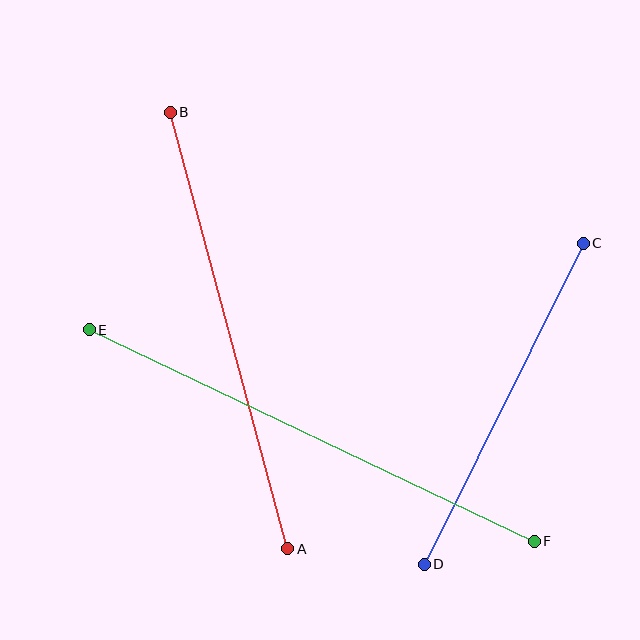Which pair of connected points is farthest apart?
Points E and F are farthest apart.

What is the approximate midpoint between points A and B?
The midpoint is at approximately (229, 330) pixels.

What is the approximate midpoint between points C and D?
The midpoint is at approximately (504, 404) pixels.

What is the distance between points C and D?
The distance is approximately 358 pixels.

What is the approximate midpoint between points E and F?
The midpoint is at approximately (312, 436) pixels.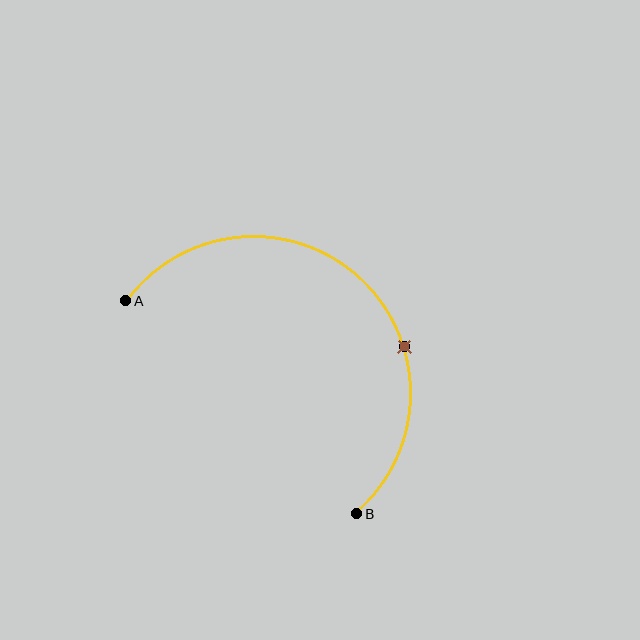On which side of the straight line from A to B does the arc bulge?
The arc bulges above and to the right of the straight line connecting A and B.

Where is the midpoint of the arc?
The arc midpoint is the point on the curve farthest from the straight line joining A and B. It sits above and to the right of that line.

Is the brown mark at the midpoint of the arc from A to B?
No. The brown mark lies on the arc but is closer to endpoint B. The arc midpoint would be at the point on the curve equidistant along the arc from both A and B.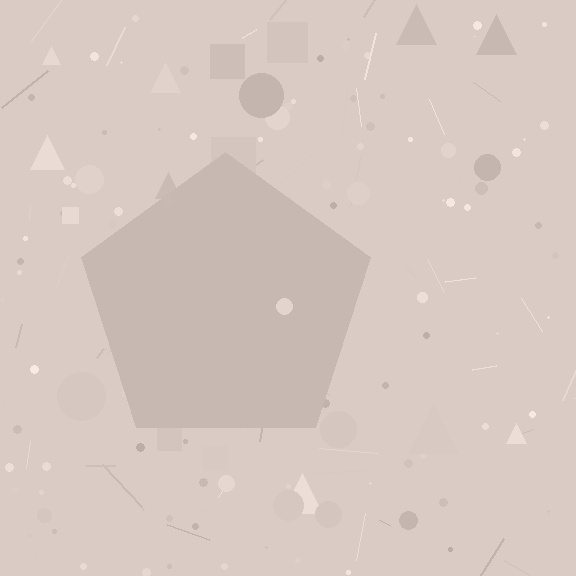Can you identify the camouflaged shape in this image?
The camouflaged shape is a pentagon.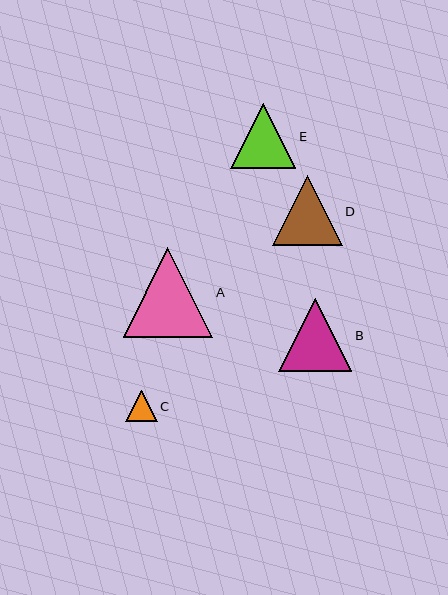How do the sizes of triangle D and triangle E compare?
Triangle D and triangle E are approximately the same size.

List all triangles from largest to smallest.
From largest to smallest: A, B, D, E, C.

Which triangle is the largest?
Triangle A is the largest with a size of approximately 90 pixels.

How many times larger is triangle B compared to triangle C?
Triangle B is approximately 2.4 times the size of triangle C.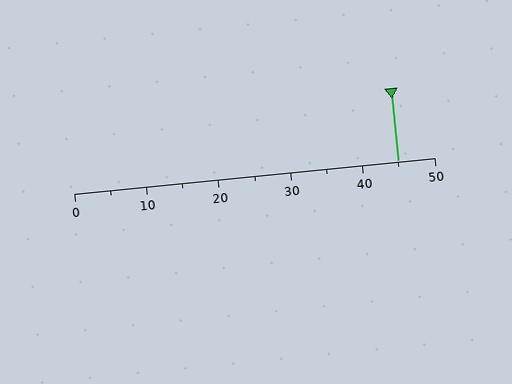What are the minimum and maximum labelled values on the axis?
The axis runs from 0 to 50.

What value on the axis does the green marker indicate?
The marker indicates approximately 45.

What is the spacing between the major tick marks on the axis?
The major ticks are spaced 10 apart.